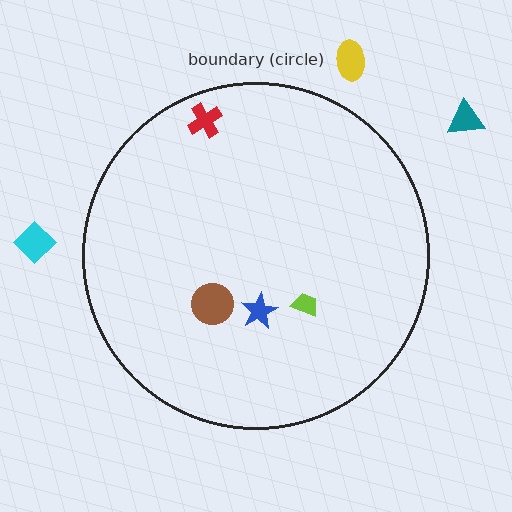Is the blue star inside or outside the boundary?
Inside.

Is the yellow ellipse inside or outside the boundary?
Outside.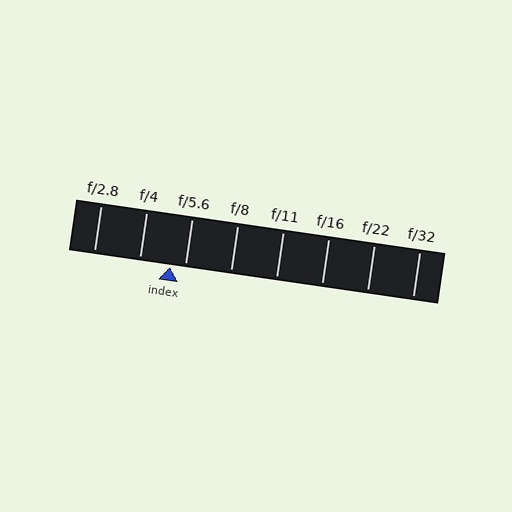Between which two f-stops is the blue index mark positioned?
The index mark is between f/4 and f/5.6.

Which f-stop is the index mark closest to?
The index mark is closest to f/5.6.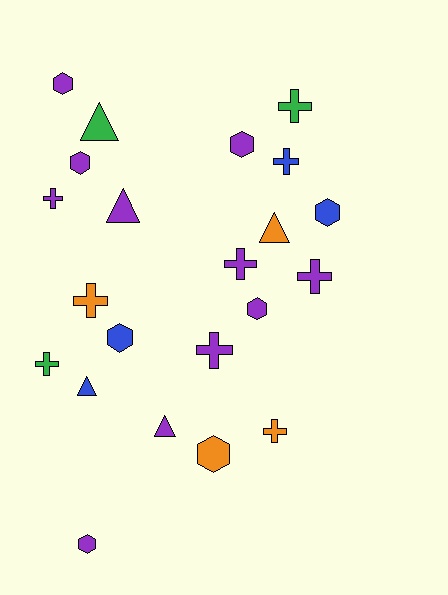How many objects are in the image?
There are 22 objects.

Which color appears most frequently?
Purple, with 11 objects.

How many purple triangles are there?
There are 2 purple triangles.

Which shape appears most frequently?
Cross, with 9 objects.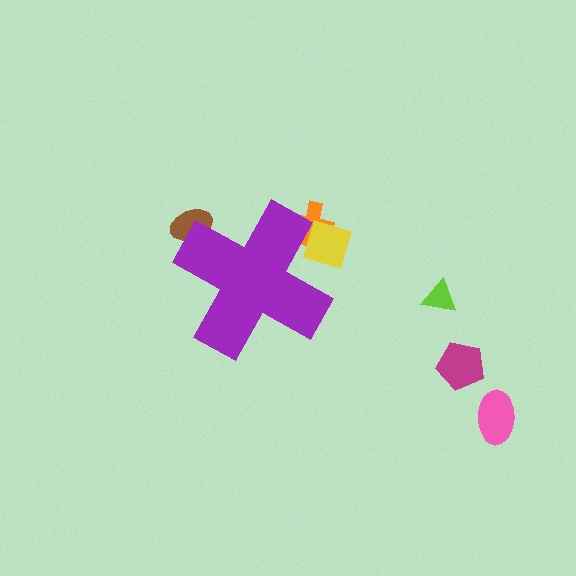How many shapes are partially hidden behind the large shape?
3 shapes are partially hidden.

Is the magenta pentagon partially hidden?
No, the magenta pentagon is fully visible.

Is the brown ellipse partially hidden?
Yes, the brown ellipse is partially hidden behind the purple cross.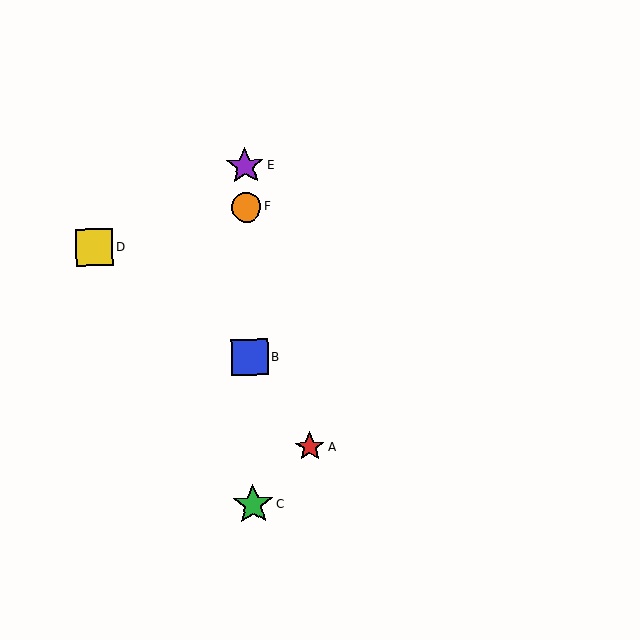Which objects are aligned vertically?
Objects B, C, E, F are aligned vertically.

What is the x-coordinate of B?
Object B is at x≈250.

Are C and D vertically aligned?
No, C is at x≈253 and D is at x≈94.